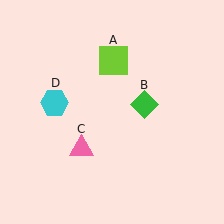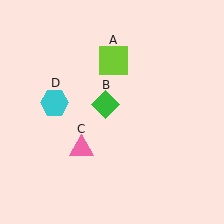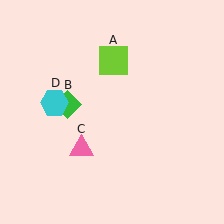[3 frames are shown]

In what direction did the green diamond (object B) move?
The green diamond (object B) moved left.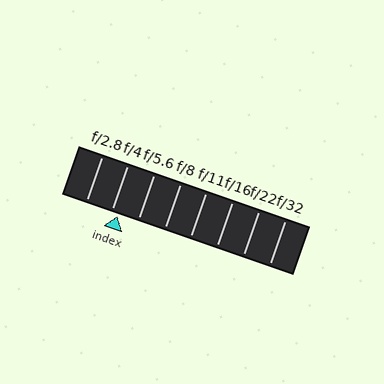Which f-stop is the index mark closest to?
The index mark is closest to f/4.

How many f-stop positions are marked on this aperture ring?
There are 8 f-stop positions marked.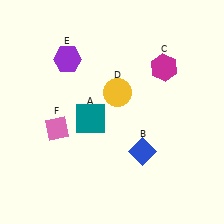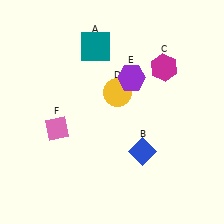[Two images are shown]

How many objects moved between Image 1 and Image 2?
2 objects moved between the two images.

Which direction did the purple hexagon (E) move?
The purple hexagon (E) moved right.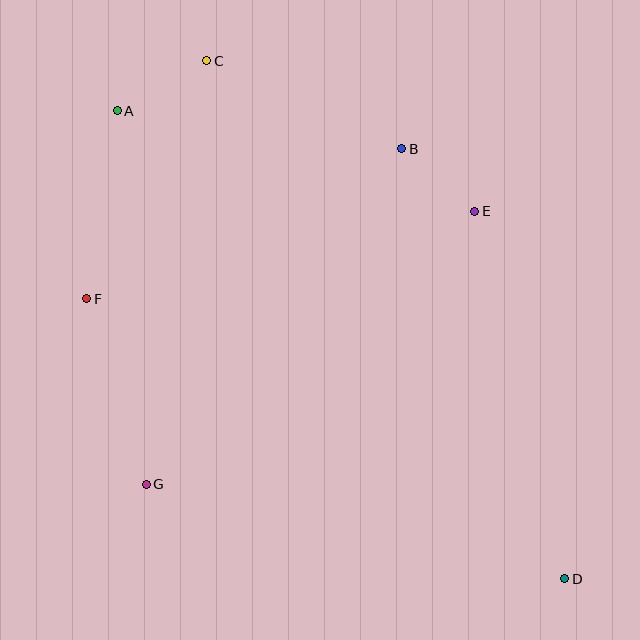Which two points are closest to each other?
Points B and E are closest to each other.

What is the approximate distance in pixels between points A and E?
The distance between A and E is approximately 372 pixels.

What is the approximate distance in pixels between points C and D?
The distance between C and D is approximately 630 pixels.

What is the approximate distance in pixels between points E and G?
The distance between E and G is approximately 427 pixels.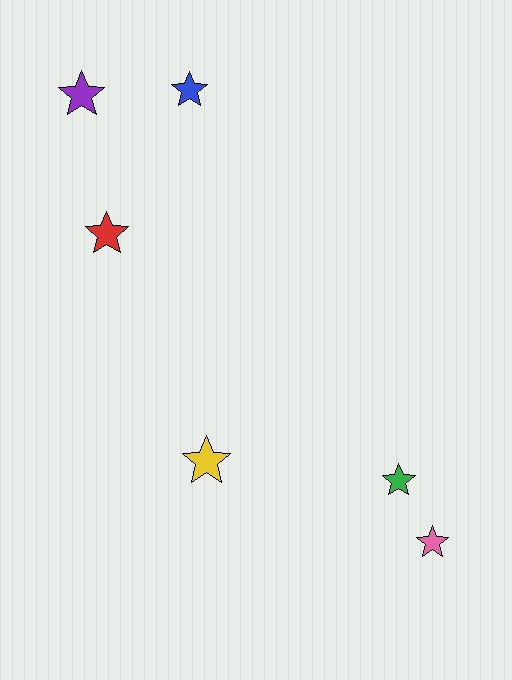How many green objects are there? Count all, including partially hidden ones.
There is 1 green object.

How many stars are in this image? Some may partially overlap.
There are 6 stars.